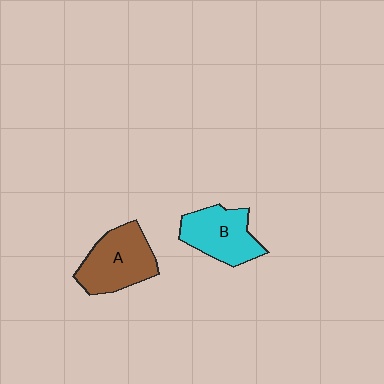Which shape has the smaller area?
Shape B (cyan).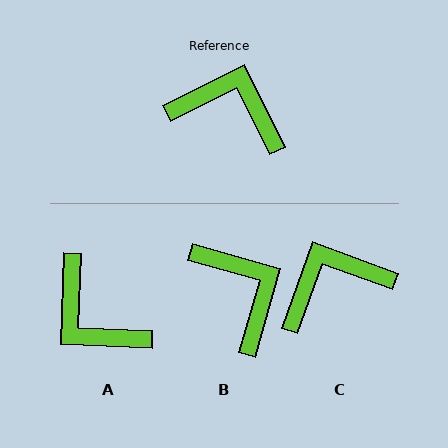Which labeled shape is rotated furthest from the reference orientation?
A, about 151 degrees away.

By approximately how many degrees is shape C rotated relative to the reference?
Approximately 44 degrees counter-clockwise.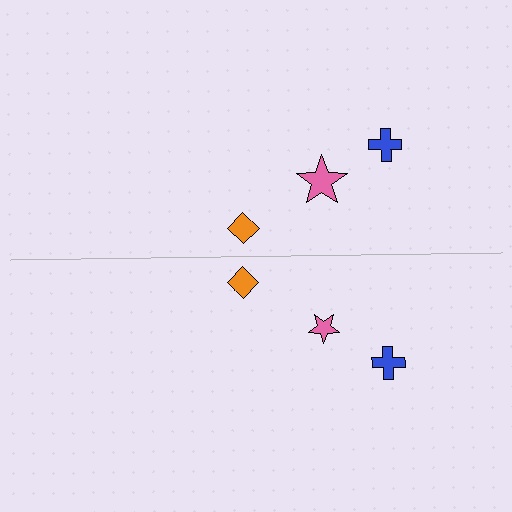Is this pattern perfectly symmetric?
No, the pattern is not perfectly symmetric. The pink star on the bottom side has a different size than its mirror counterpart.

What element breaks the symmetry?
The pink star on the bottom side has a different size than its mirror counterpart.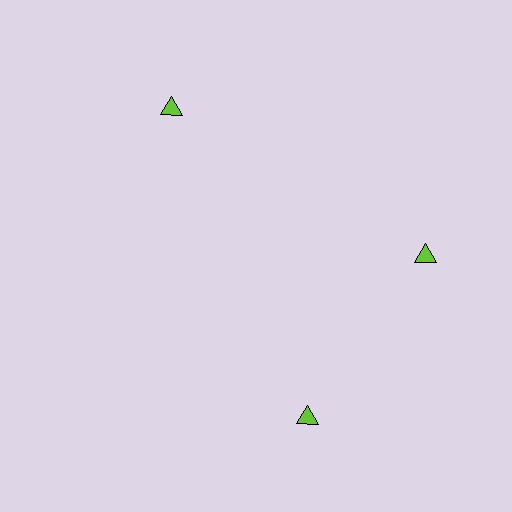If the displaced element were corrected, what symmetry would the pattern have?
It would have 3-fold rotational symmetry — the pattern would map onto itself every 120 degrees.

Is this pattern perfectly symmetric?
No. The 3 lime triangles are arranged in a ring, but one element near the 7 o'clock position is rotated out of alignment along the ring, breaking the 3-fold rotational symmetry.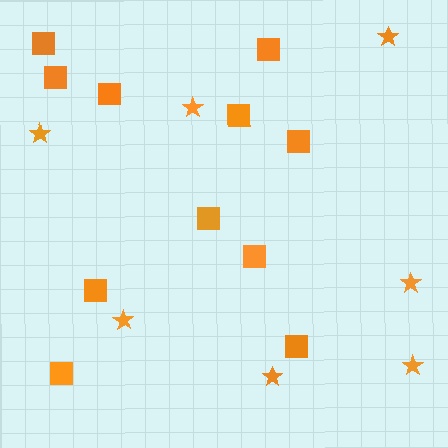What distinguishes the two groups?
There are 2 groups: one group of squares (11) and one group of stars (7).